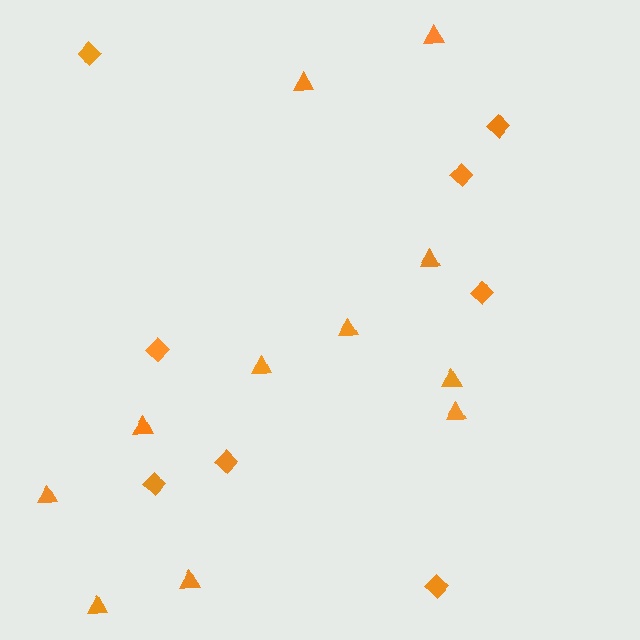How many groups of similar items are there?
There are 2 groups: one group of diamonds (8) and one group of triangles (11).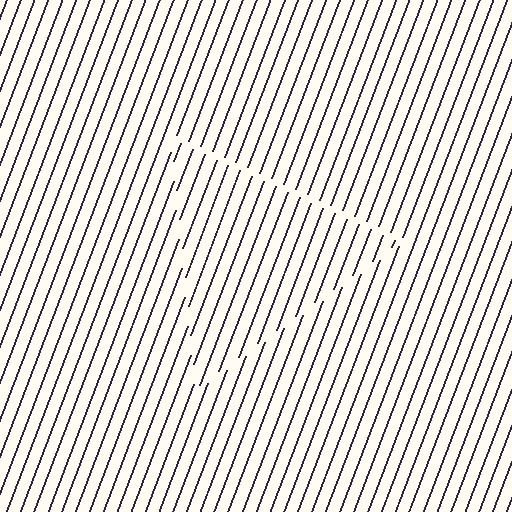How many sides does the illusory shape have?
3 sides — the line-ends trace a triangle.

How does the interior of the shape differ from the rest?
The interior of the shape contains the same grating, shifted by half a period — the contour is defined by the phase discontinuity where line-ends from the inner and outer gratings abut.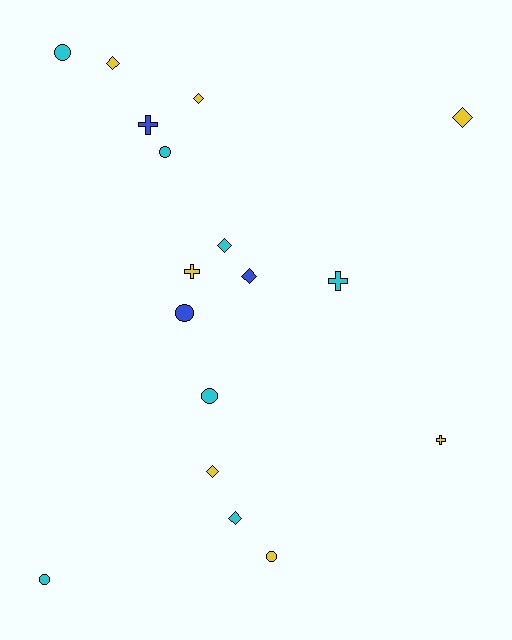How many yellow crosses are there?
There are 2 yellow crosses.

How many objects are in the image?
There are 17 objects.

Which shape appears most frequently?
Diamond, with 7 objects.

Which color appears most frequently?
Yellow, with 7 objects.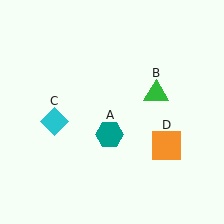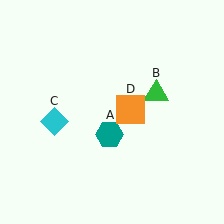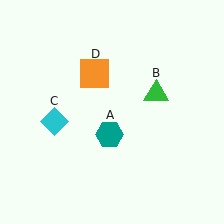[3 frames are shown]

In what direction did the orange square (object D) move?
The orange square (object D) moved up and to the left.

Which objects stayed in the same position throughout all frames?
Teal hexagon (object A) and green triangle (object B) and cyan diamond (object C) remained stationary.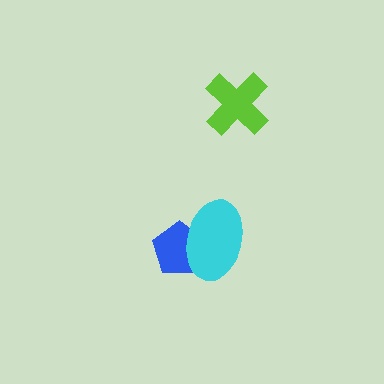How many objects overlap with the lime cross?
0 objects overlap with the lime cross.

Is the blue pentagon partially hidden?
Yes, it is partially covered by another shape.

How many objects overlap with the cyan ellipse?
1 object overlaps with the cyan ellipse.